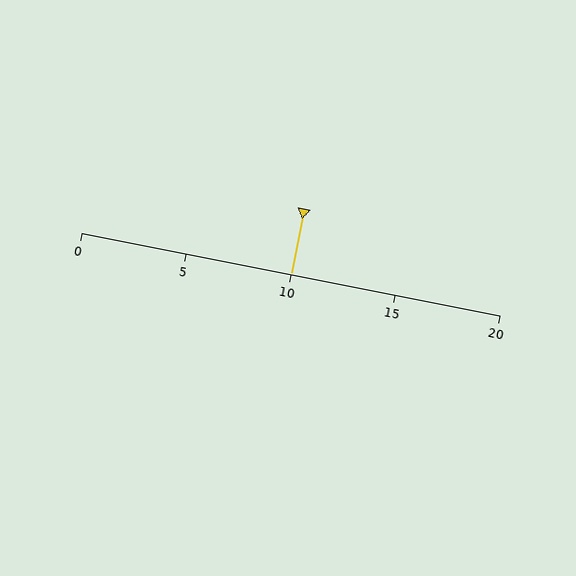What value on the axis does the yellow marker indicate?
The marker indicates approximately 10.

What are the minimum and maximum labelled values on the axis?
The axis runs from 0 to 20.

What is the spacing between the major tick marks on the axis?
The major ticks are spaced 5 apart.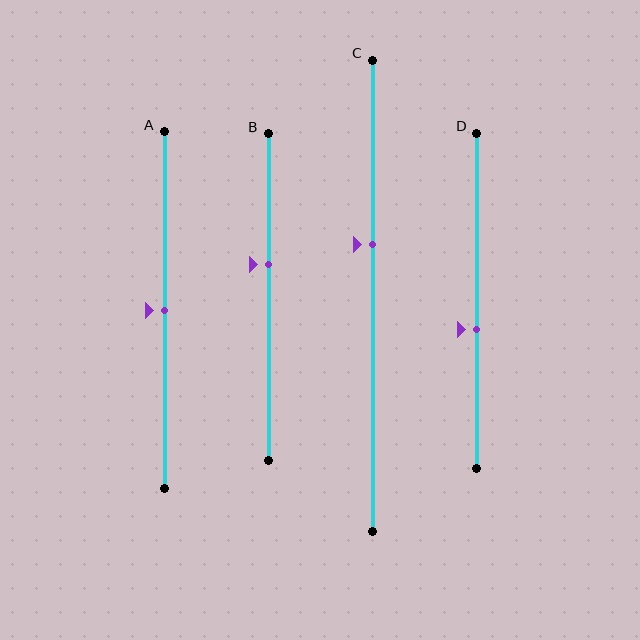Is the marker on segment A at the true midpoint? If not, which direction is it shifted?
Yes, the marker on segment A is at the true midpoint.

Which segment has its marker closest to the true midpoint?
Segment A has its marker closest to the true midpoint.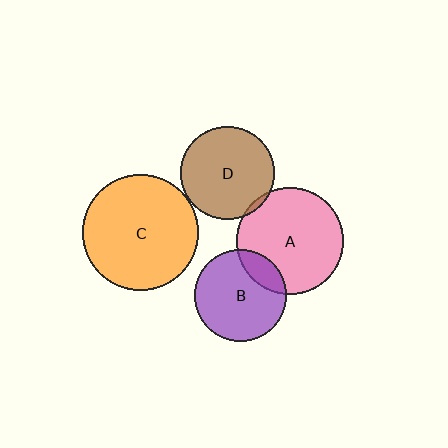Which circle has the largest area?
Circle C (orange).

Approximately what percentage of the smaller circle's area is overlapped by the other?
Approximately 5%.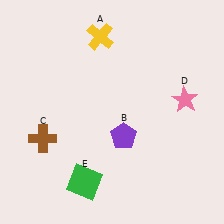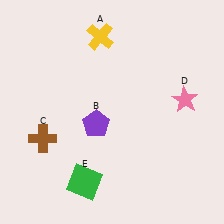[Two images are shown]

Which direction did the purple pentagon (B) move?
The purple pentagon (B) moved left.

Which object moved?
The purple pentagon (B) moved left.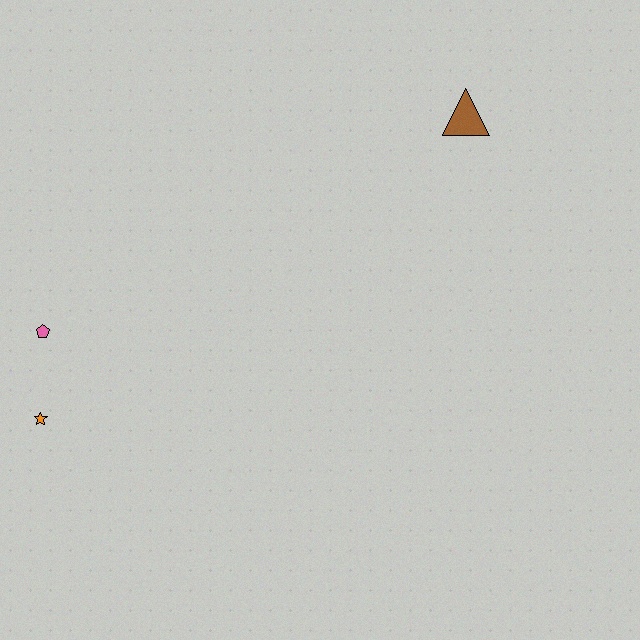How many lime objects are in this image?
There are no lime objects.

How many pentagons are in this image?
There is 1 pentagon.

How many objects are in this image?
There are 3 objects.